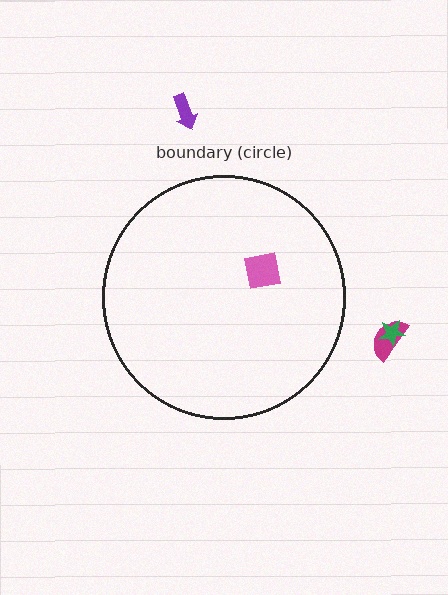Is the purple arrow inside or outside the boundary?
Outside.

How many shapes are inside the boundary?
1 inside, 3 outside.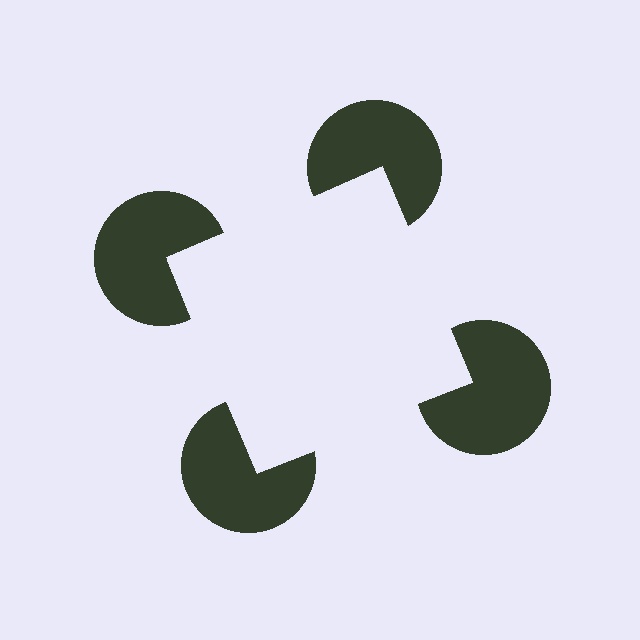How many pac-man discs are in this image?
There are 4 — one at each vertex of the illusory square.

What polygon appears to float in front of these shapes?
An illusory square — its edges are inferred from the aligned wedge cuts in the pac-man discs, not physically drawn.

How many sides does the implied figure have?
4 sides.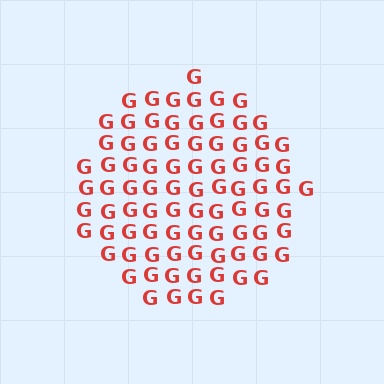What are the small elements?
The small elements are letter G's.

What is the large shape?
The large shape is a circle.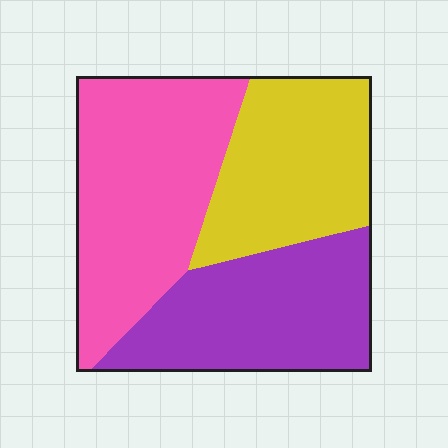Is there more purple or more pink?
Pink.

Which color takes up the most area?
Pink, at roughly 40%.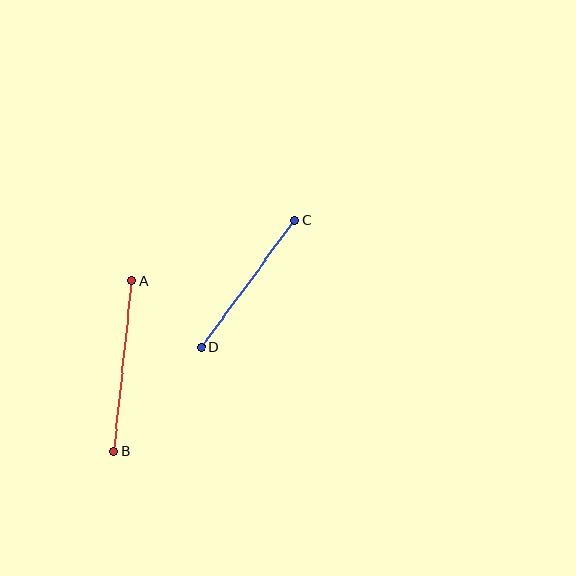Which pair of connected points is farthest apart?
Points A and B are farthest apart.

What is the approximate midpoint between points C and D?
The midpoint is at approximately (248, 284) pixels.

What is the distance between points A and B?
The distance is approximately 172 pixels.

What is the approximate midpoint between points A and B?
The midpoint is at approximately (123, 366) pixels.